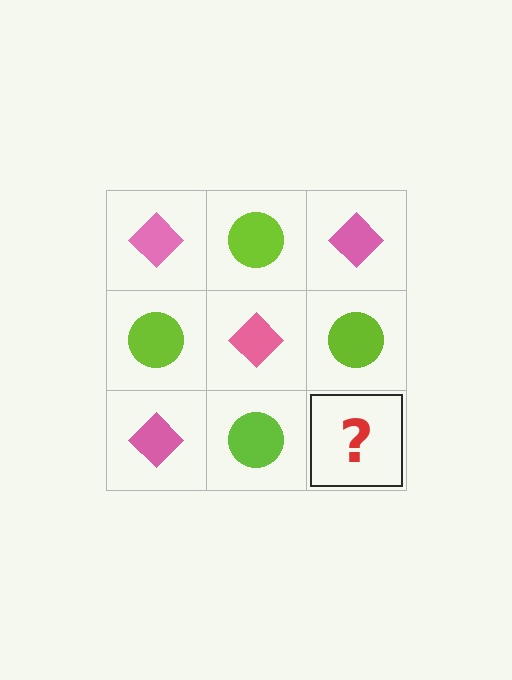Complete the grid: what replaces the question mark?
The question mark should be replaced with a pink diamond.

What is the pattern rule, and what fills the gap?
The rule is that it alternates pink diamond and lime circle in a checkerboard pattern. The gap should be filled with a pink diamond.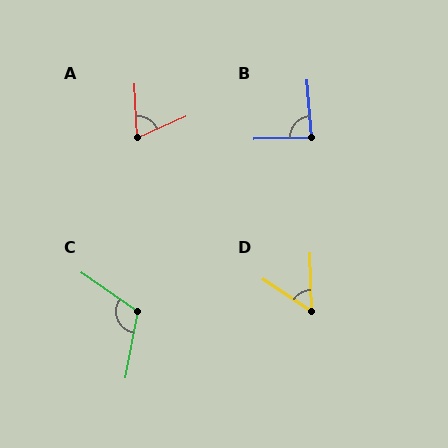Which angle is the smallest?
D, at approximately 55 degrees.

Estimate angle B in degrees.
Approximately 87 degrees.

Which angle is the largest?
C, at approximately 115 degrees.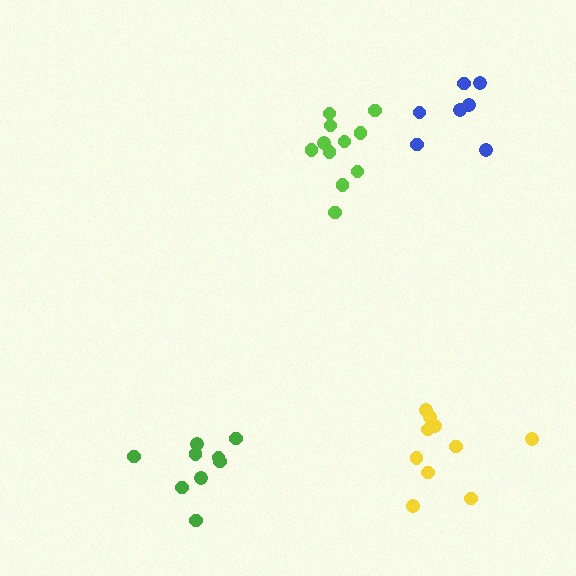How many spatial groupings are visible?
There are 4 spatial groupings.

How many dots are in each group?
Group 1: 10 dots, Group 2: 9 dots, Group 3: 11 dots, Group 4: 7 dots (37 total).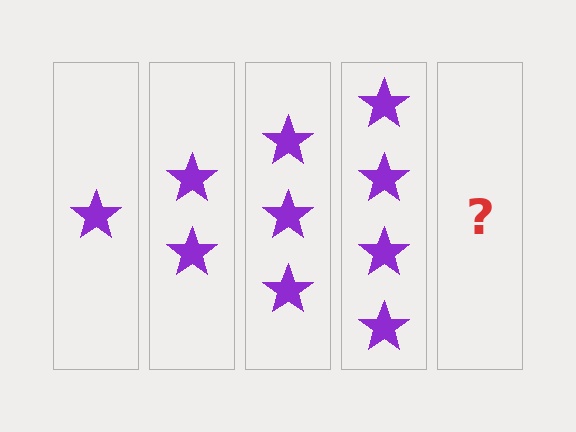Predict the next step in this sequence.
The next step is 5 stars.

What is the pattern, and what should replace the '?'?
The pattern is that each step adds one more star. The '?' should be 5 stars.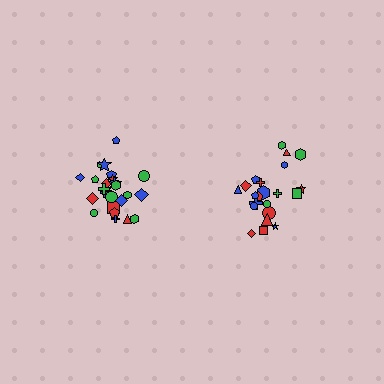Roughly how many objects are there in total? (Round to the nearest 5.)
Roughly 45 objects in total.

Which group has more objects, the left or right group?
The left group.